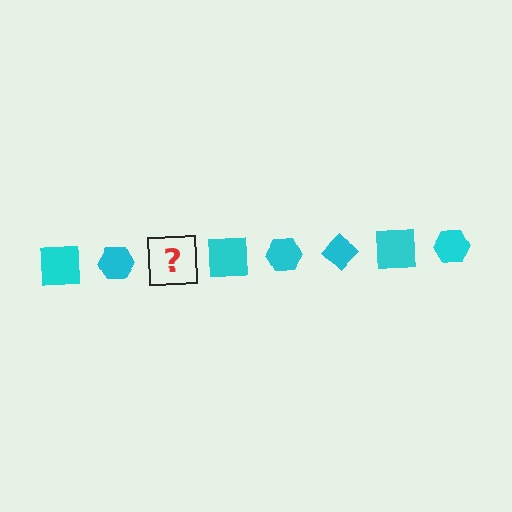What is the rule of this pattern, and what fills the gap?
The rule is that the pattern cycles through square, hexagon, diamond shapes in cyan. The gap should be filled with a cyan diamond.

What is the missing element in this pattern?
The missing element is a cyan diamond.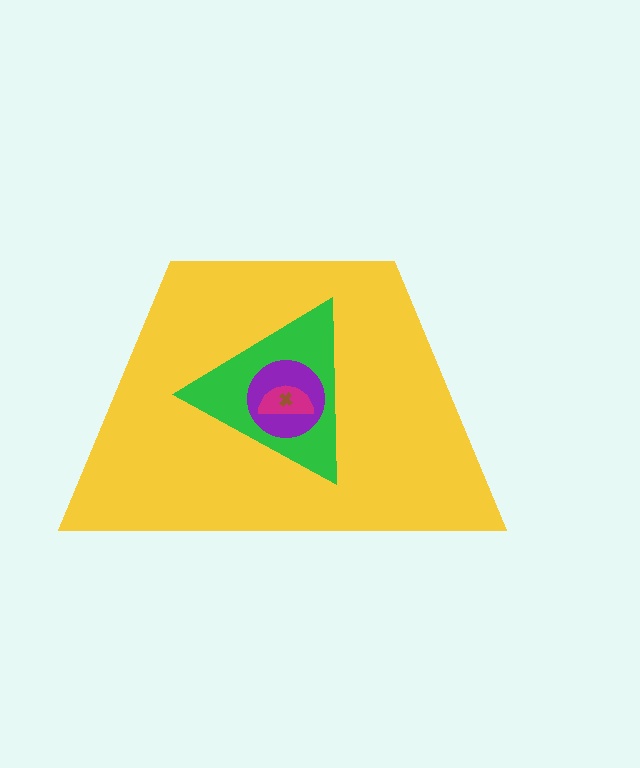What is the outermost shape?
The yellow trapezoid.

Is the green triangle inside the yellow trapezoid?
Yes.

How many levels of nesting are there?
5.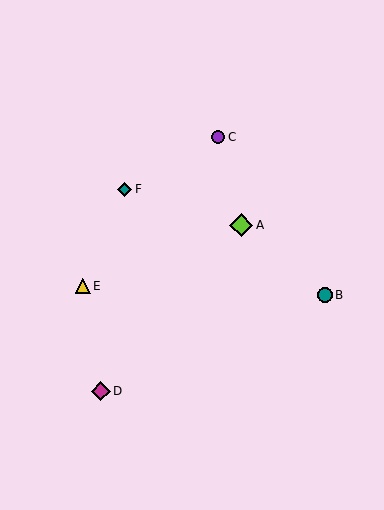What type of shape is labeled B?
Shape B is a teal circle.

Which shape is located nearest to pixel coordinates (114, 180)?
The teal diamond (labeled F) at (124, 189) is nearest to that location.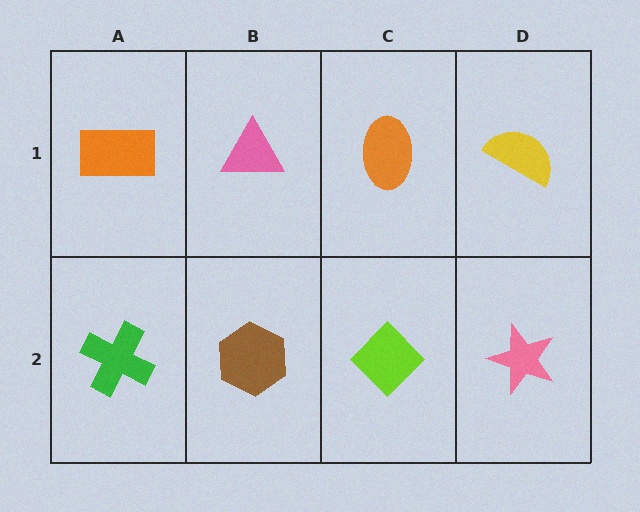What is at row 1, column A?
An orange rectangle.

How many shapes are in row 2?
4 shapes.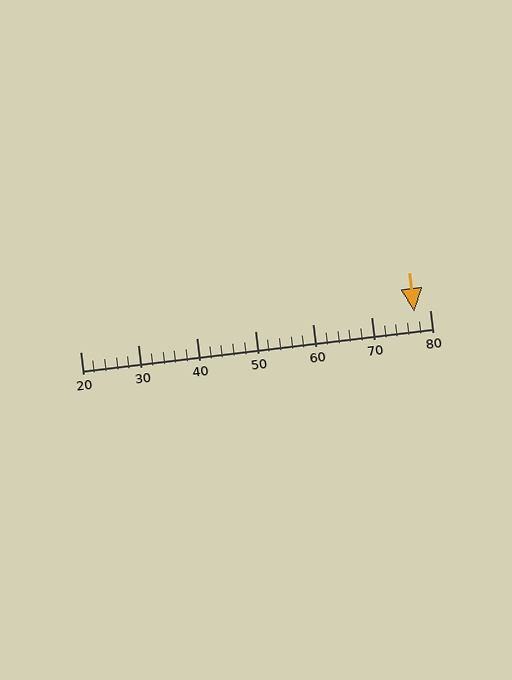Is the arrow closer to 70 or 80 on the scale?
The arrow is closer to 80.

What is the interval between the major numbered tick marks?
The major tick marks are spaced 10 units apart.